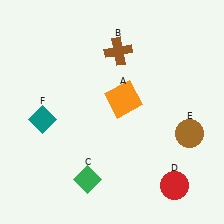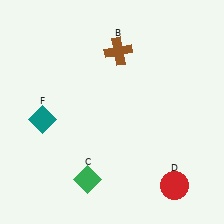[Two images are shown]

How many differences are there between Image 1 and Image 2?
There are 2 differences between the two images.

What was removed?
The orange square (A), the brown circle (E) were removed in Image 2.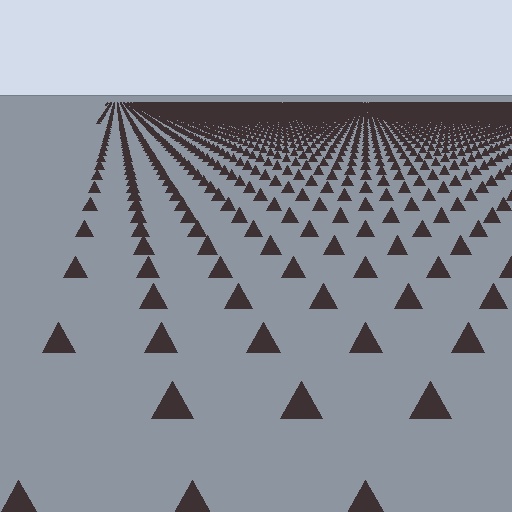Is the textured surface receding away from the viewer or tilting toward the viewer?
The surface is receding away from the viewer. Texture elements get smaller and denser toward the top.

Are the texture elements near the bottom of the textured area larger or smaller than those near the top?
Larger. Near the bottom, elements are closer to the viewer and appear at a bigger on-screen size.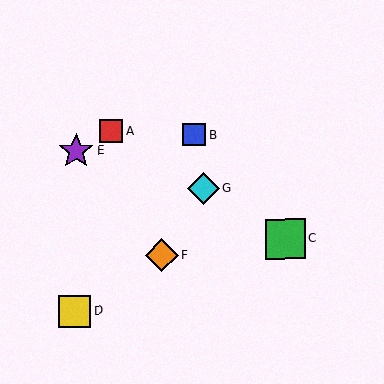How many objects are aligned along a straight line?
3 objects (A, C, G) are aligned along a straight line.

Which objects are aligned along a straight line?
Objects A, C, G are aligned along a straight line.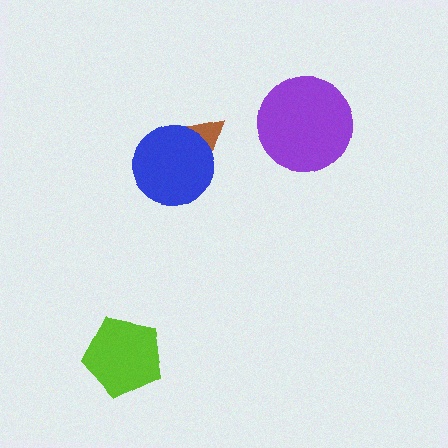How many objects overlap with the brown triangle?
1 object overlaps with the brown triangle.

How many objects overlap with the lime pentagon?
0 objects overlap with the lime pentagon.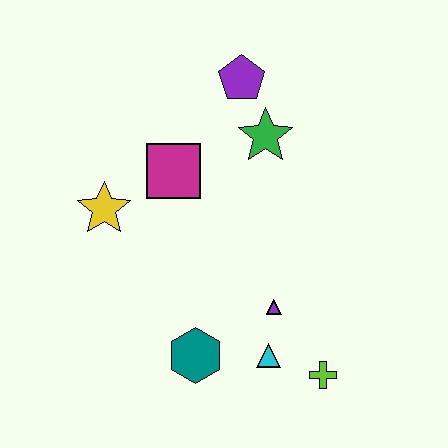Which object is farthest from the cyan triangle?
The purple pentagon is farthest from the cyan triangle.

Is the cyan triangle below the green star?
Yes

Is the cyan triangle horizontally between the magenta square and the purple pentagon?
No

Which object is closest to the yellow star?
The magenta square is closest to the yellow star.